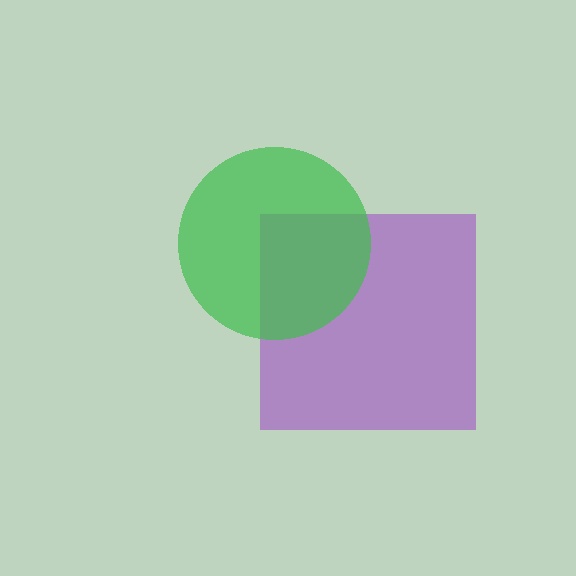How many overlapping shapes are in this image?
There are 2 overlapping shapes in the image.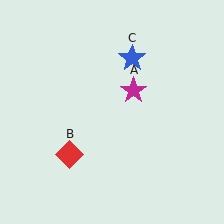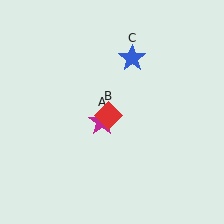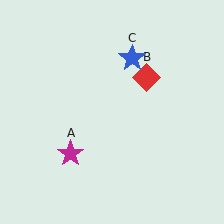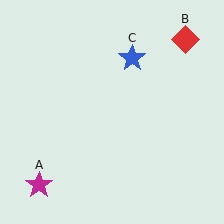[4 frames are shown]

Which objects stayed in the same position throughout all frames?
Blue star (object C) remained stationary.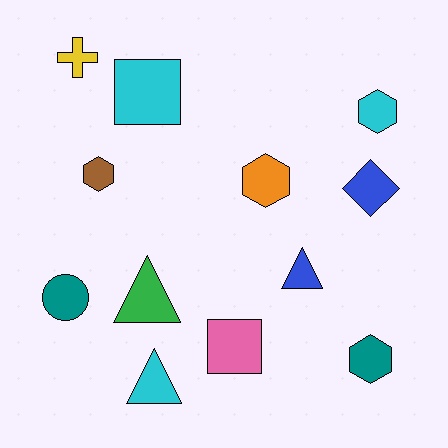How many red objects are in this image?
There are no red objects.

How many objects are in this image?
There are 12 objects.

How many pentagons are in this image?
There are no pentagons.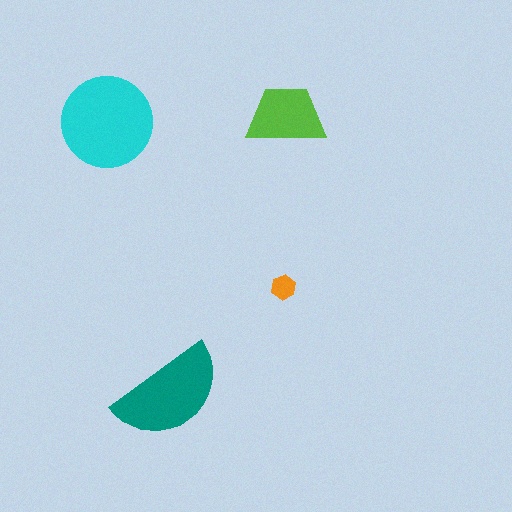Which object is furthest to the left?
The cyan circle is leftmost.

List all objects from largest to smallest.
The cyan circle, the teal semicircle, the lime trapezoid, the orange hexagon.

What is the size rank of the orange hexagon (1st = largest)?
4th.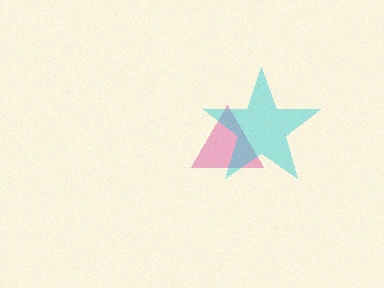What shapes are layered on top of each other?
The layered shapes are: a pink triangle, a cyan star.